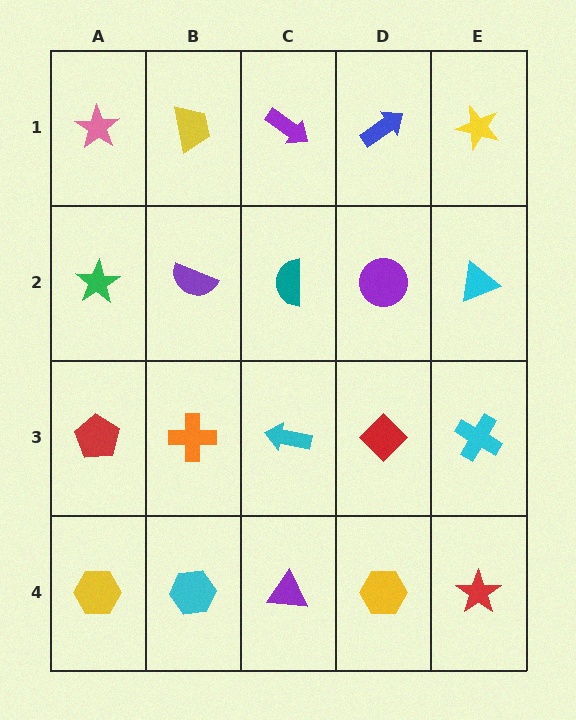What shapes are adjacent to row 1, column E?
A cyan triangle (row 2, column E), a blue arrow (row 1, column D).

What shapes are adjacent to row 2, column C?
A purple arrow (row 1, column C), a cyan arrow (row 3, column C), a purple semicircle (row 2, column B), a purple circle (row 2, column D).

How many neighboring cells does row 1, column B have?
3.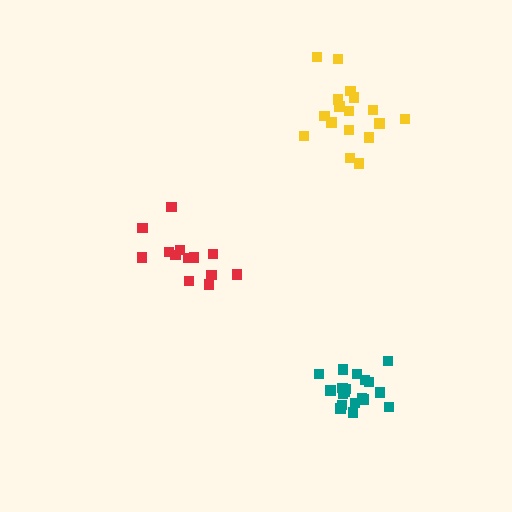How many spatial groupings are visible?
There are 3 spatial groupings.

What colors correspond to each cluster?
The clusters are colored: red, yellow, teal.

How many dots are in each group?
Group 1: 13 dots, Group 2: 17 dots, Group 3: 19 dots (49 total).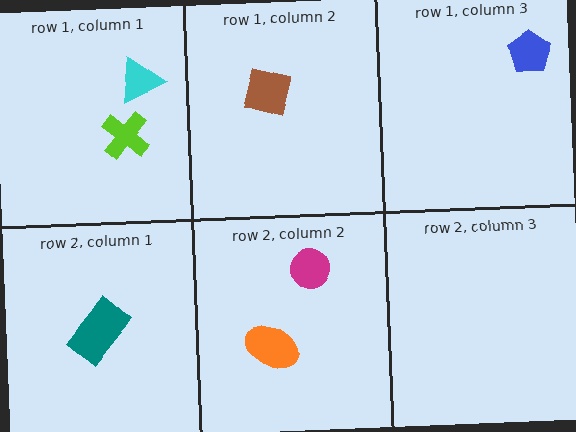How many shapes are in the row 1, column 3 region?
1.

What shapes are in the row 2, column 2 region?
The orange ellipse, the magenta circle.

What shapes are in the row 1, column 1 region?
The cyan triangle, the lime cross.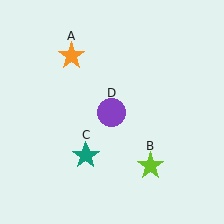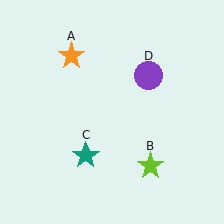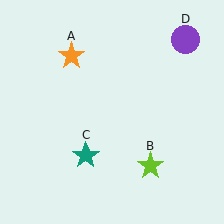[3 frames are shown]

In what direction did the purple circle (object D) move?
The purple circle (object D) moved up and to the right.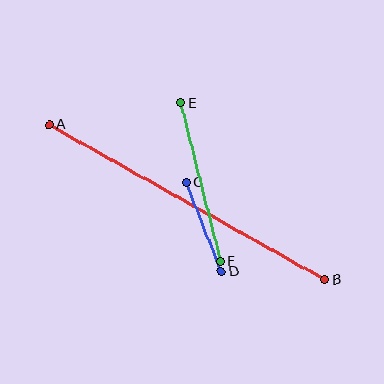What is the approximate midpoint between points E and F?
The midpoint is at approximately (201, 182) pixels.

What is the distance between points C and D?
The distance is approximately 96 pixels.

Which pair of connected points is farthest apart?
Points A and B are farthest apart.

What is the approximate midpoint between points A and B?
The midpoint is at approximately (187, 202) pixels.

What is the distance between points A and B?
The distance is approximately 316 pixels.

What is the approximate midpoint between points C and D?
The midpoint is at approximately (204, 227) pixels.